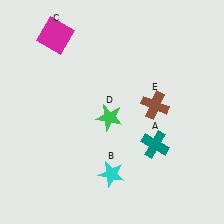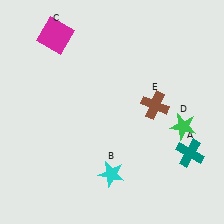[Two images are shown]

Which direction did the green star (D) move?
The green star (D) moved right.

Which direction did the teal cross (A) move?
The teal cross (A) moved right.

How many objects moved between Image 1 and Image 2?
2 objects moved between the two images.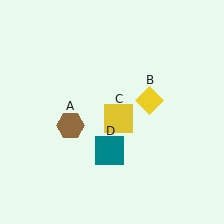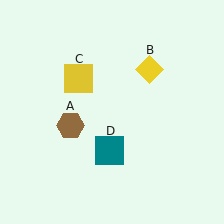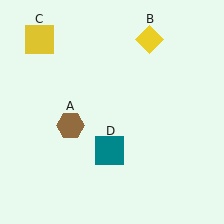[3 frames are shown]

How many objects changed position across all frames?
2 objects changed position: yellow diamond (object B), yellow square (object C).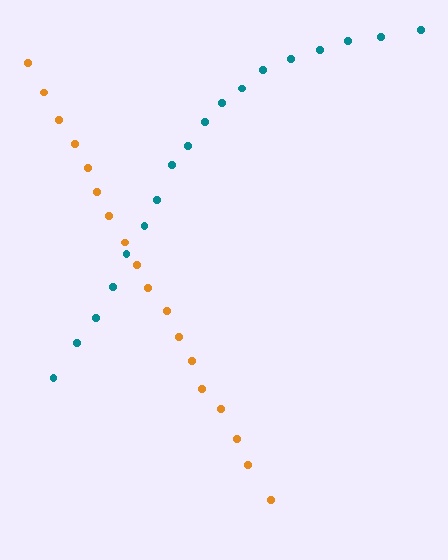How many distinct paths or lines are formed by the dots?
There are 2 distinct paths.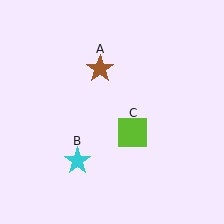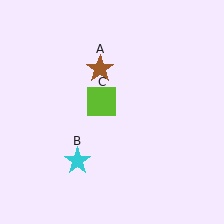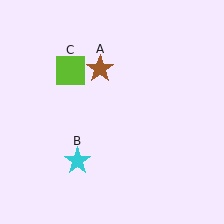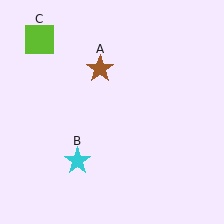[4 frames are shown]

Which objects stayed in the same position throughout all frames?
Brown star (object A) and cyan star (object B) remained stationary.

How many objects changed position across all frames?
1 object changed position: lime square (object C).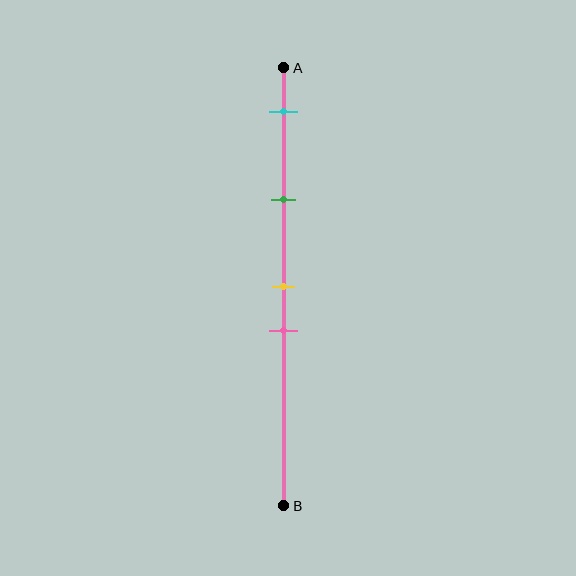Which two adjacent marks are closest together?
The yellow and pink marks are the closest adjacent pair.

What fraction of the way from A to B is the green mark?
The green mark is approximately 30% (0.3) of the way from A to B.